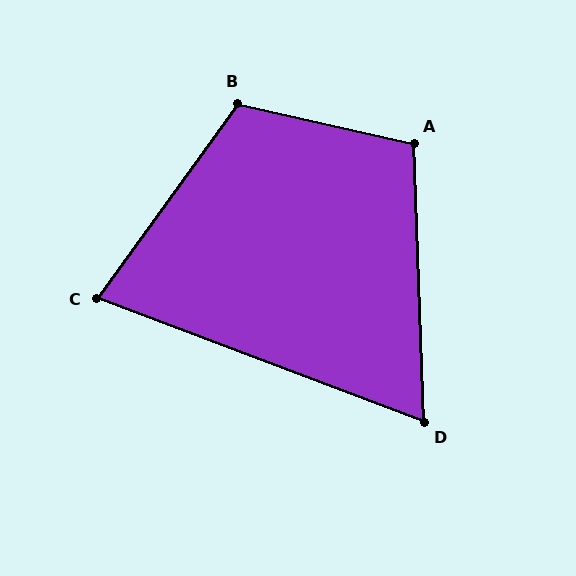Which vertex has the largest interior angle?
B, at approximately 113 degrees.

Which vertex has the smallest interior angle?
D, at approximately 67 degrees.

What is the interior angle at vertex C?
Approximately 75 degrees (acute).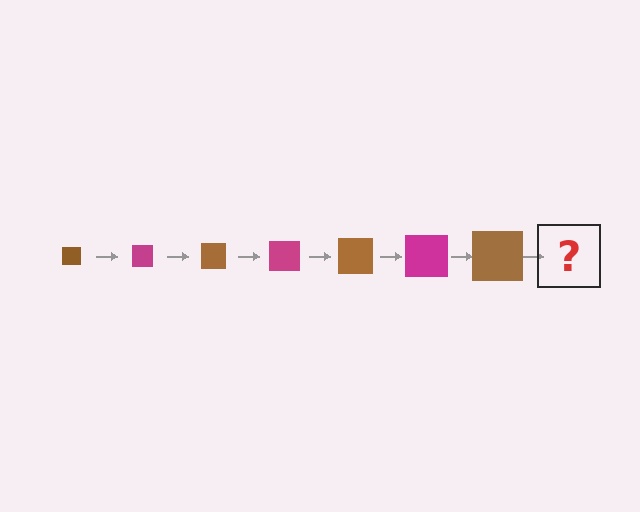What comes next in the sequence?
The next element should be a magenta square, larger than the previous one.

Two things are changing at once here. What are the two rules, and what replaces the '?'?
The two rules are that the square grows larger each step and the color cycles through brown and magenta. The '?' should be a magenta square, larger than the previous one.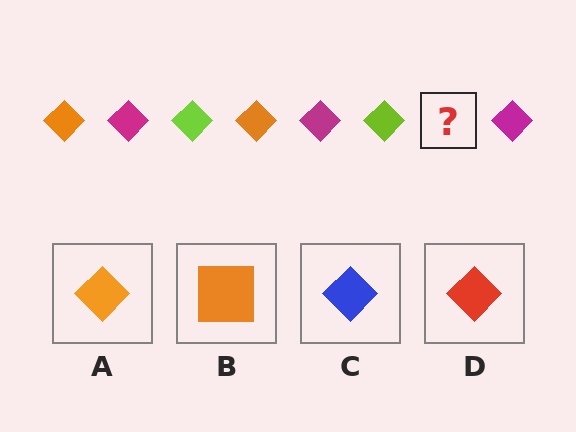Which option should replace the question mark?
Option A.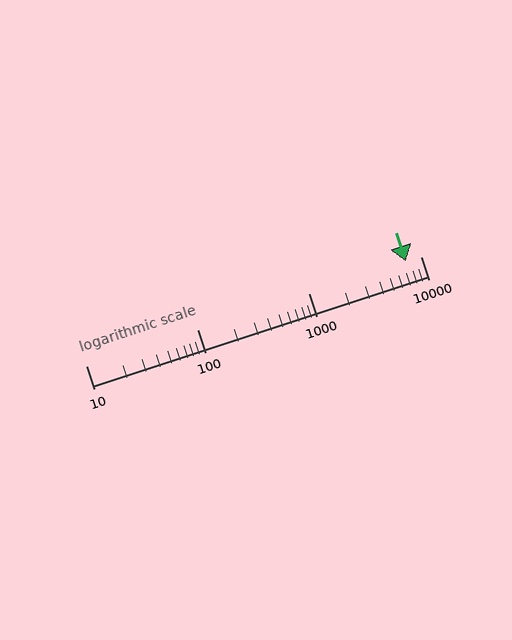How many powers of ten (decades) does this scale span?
The scale spans 3 decades, from 10 to 10000.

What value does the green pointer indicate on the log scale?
The pointer indicates approximately 7400.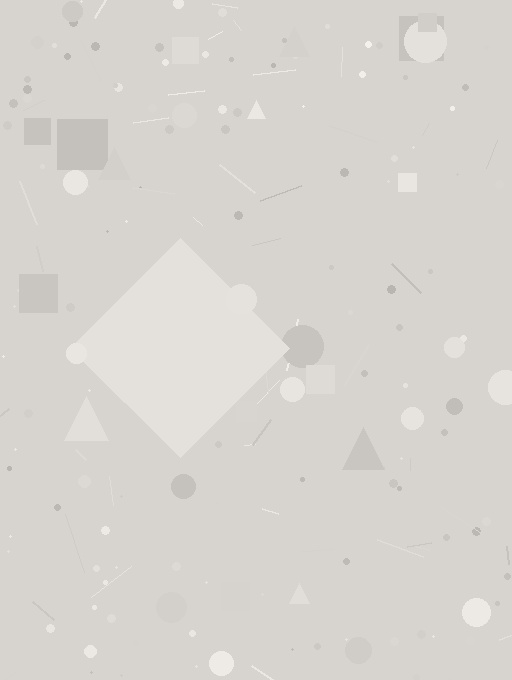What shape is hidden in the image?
A diamond is hidden in the image.